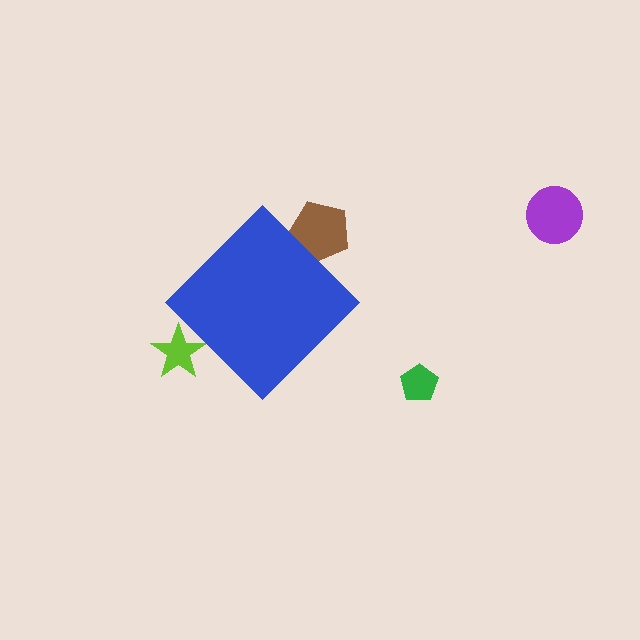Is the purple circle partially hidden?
No, the purple circle is fully visible.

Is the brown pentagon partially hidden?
Yes, the brown pentagon is partially hidden behind the blue diamond.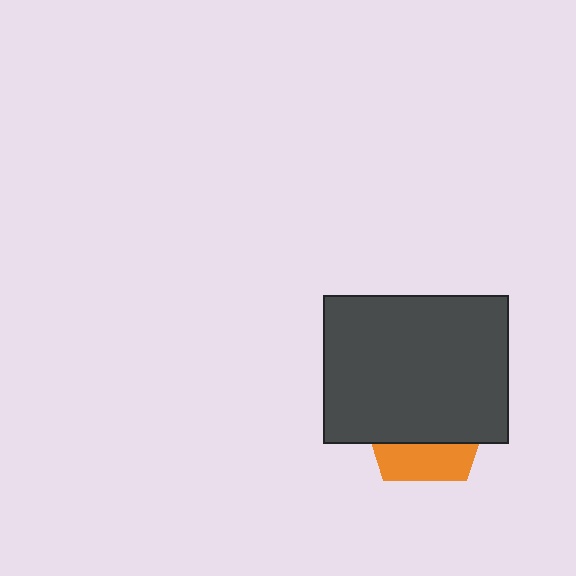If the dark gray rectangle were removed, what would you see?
You would see the complete orange pentagon.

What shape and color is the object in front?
The object in front is a dark gray rectangle.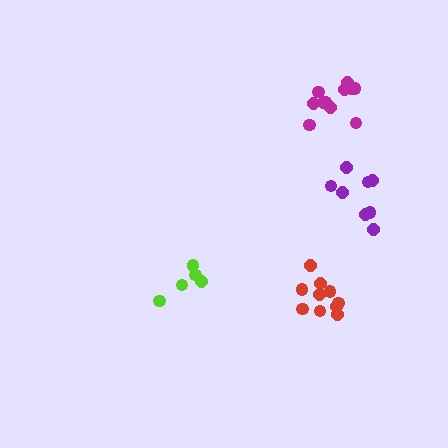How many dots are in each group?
Group 1: 11 dots, Group 2: 8 dots, Group 3: 5 dots, Group 4: 10 dots (34 total).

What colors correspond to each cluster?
The clusters are colored: magenta, purple, lime, red.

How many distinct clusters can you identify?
There are 4 distinct clusters.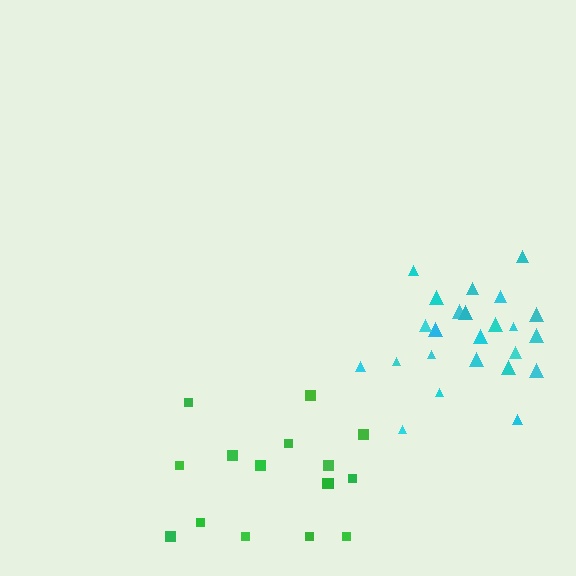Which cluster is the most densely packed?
Cyan.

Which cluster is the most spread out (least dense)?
Green.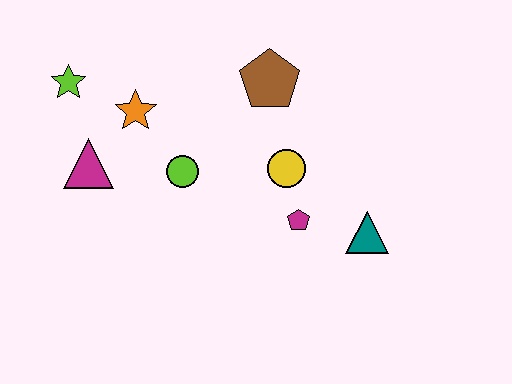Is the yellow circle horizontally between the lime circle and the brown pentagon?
No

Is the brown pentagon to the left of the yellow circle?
Yes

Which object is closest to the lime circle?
The orange star is closest to the lime circle.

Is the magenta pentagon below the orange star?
Yes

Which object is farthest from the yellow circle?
The lime star is farthest from the yellow circle.